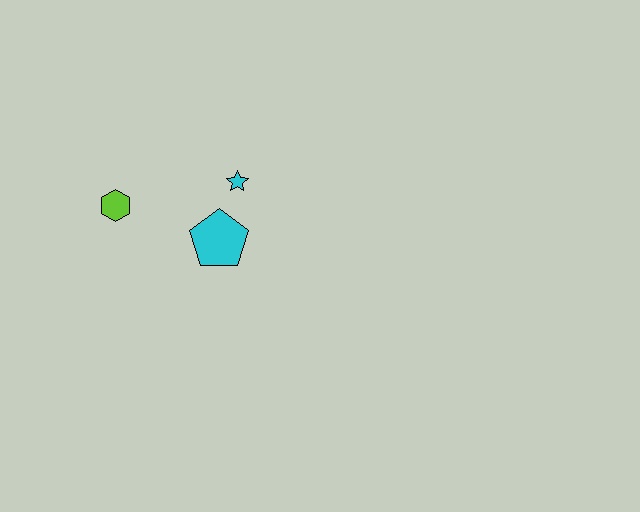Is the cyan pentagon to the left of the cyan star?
Yes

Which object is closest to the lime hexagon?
The cyan pentagon is closest to the lime hexagon.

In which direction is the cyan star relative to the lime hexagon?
The cyan star is to the right of the lime hexagon.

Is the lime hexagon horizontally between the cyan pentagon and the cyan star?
No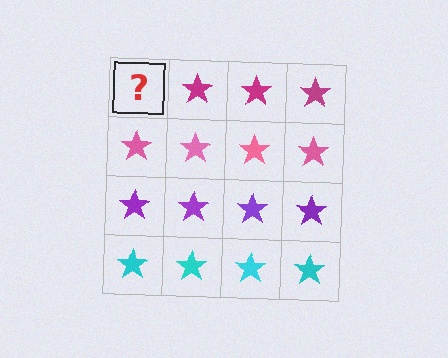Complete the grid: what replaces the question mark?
The question mark should be replaced with a magenta star.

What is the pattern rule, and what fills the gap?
The rule is that each row has a consistent color. The gap should be filled with a magenta star.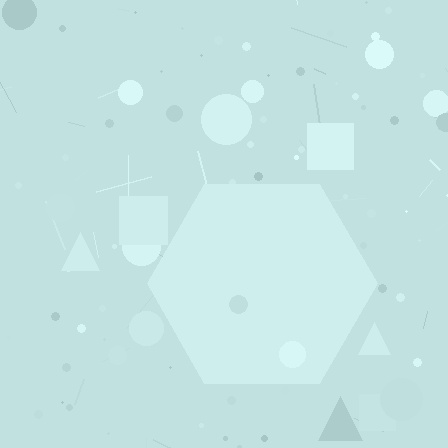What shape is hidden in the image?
A hexagon is hidden in the image.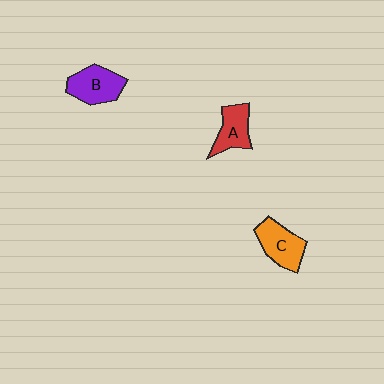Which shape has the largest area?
Shape C (orange).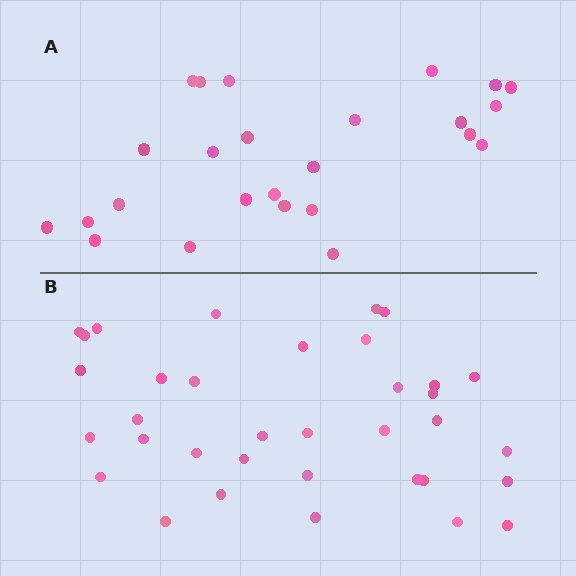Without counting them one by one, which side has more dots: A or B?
Region B (the bottom region) has more dots.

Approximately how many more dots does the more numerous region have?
Region B has roughly 10 or so more dots than region A.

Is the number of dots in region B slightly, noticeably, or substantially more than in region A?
Region B has noticeably more, but not dramatically so. The ratio is roughly 1.4 to 1.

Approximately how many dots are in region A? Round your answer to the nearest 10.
About 20 dots. (The exact count is 25, which rounds to 20.)